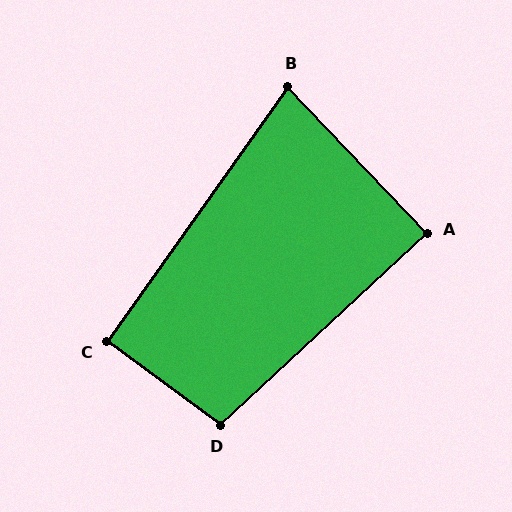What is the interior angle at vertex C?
Approximately 91 degrees (approximately right).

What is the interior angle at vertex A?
Approximately 89 degrees (approximately right).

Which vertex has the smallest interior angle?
B, at approximately 79 degrees.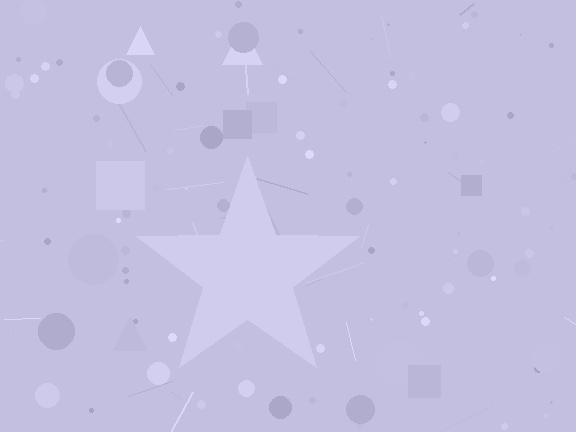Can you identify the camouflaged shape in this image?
The camouflaged shape is a star.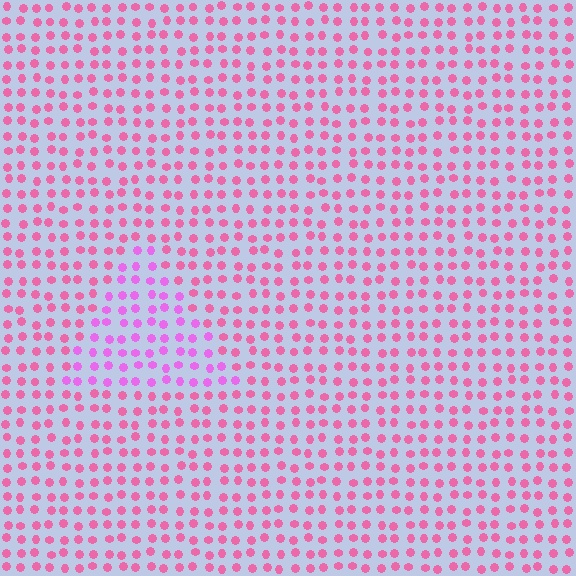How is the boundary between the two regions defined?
The boundary is defined purely by a slight shift in hue (about 32 degrees). Spacing, size, and orientation are identical on both sides.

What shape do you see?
I see a triangle.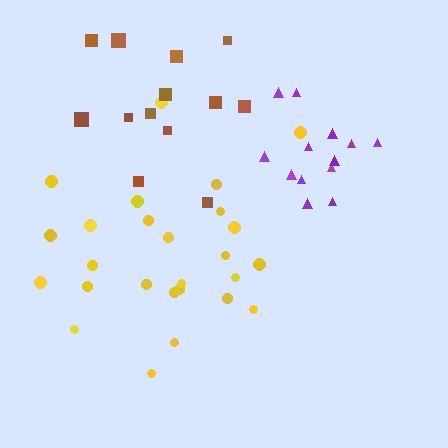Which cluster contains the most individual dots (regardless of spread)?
Yellow (27).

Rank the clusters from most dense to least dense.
purple, yellow, brown.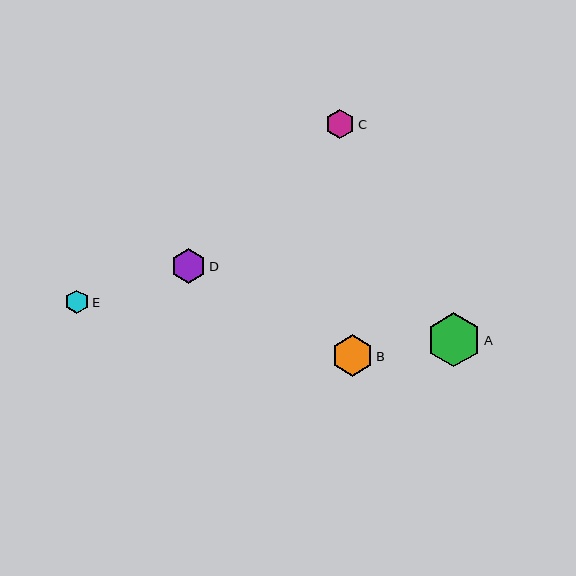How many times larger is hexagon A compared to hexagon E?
Hexagon A is approximately 2.3 times the size of hexagon E.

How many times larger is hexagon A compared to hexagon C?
Hexagon A is approximately 1.9 times the size of hexagon C.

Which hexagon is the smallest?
Hexagon E is the smallest with a size of approximately 24 pixels.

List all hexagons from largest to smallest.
From largest to smallest: A, B, D, C, E.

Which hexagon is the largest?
Hexagon A is the largest with a size of approximately 54 pixels.